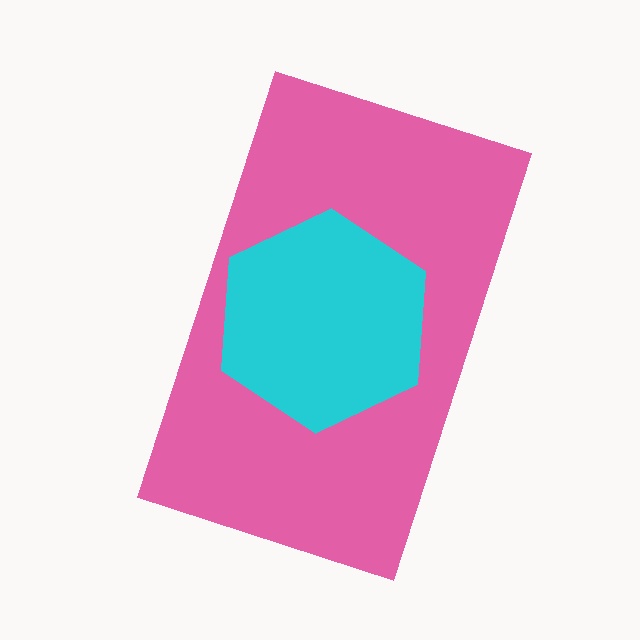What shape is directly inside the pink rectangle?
The cyan hexagon.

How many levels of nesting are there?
2.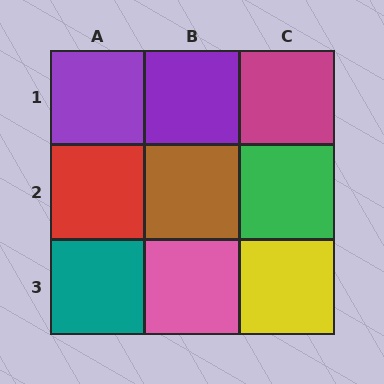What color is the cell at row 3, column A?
Teal.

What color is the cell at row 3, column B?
Pink.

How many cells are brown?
1 cell is brown.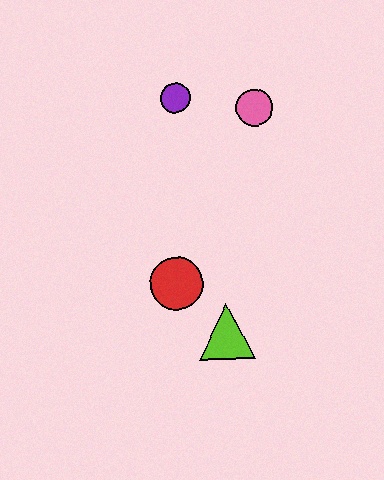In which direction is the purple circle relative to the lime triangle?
The purple circle is above the lime triangle.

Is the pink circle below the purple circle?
Yes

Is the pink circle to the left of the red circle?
No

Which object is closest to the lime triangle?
The red circle is closest to the lime triangle.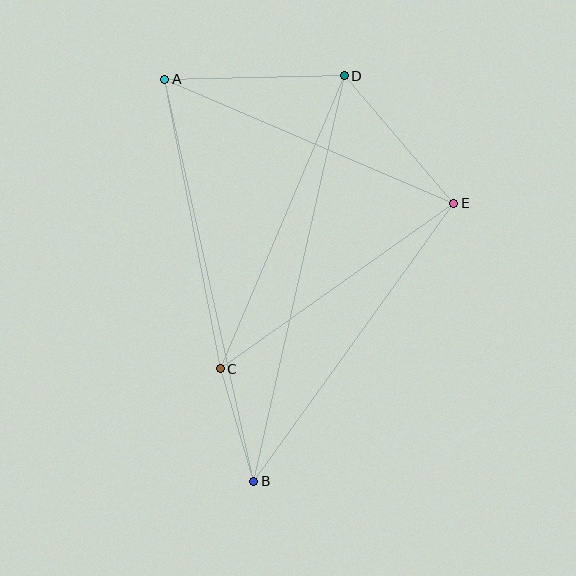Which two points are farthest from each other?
Points B and D are farthest from each other.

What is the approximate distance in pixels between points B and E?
The distance between B and E is approximately 343 pixels.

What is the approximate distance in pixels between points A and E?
The distance between A and E is approximately 315 pixels.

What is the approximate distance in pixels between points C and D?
The distance between C and D is approximately 318 pixels.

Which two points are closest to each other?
Points B and C are closest to each other.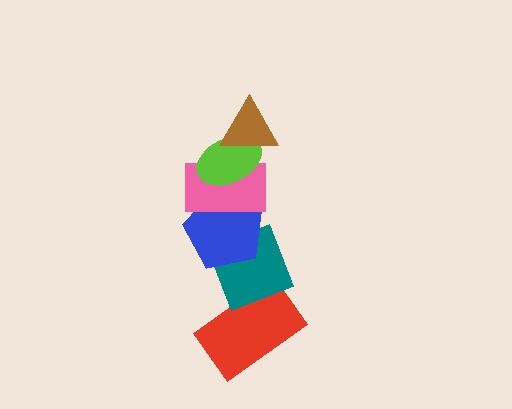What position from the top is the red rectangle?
The red rectangle is 6th from the top.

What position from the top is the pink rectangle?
The pink rectangle is 3rd from the top.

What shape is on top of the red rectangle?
The teal diamond is on top of the red rectangle.